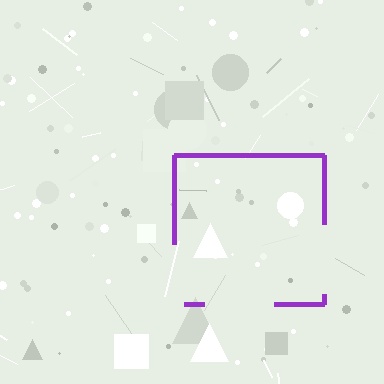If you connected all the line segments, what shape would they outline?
They would outline a square.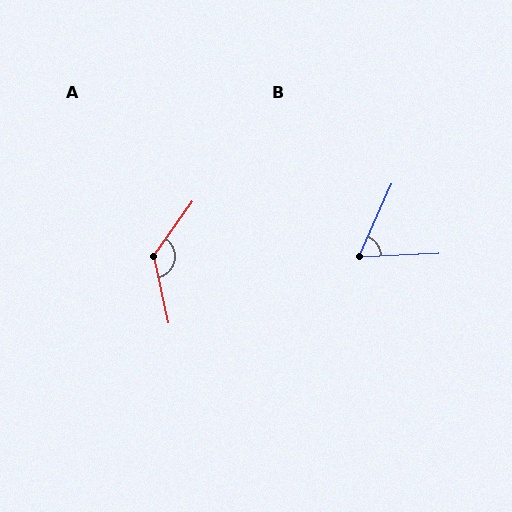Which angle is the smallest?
B, at approximately 64 degrees.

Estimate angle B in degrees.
Approximately 64 degrees.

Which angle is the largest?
A, at approximately 133 degrees.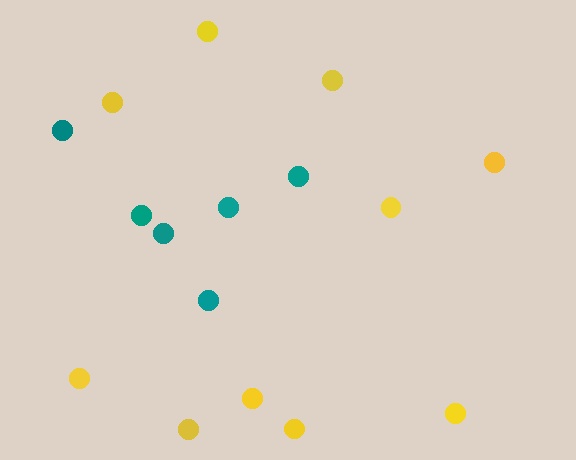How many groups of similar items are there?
There are 2 groups: one group of yellow circles (10) and one group of teal circles (6).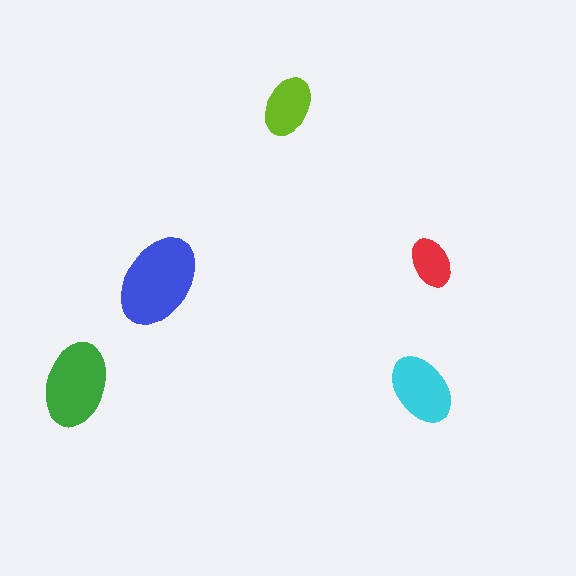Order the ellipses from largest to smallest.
the blue one, the green one, the cyan one, the lime one, the red one.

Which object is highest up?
The lime ellipse is topmost.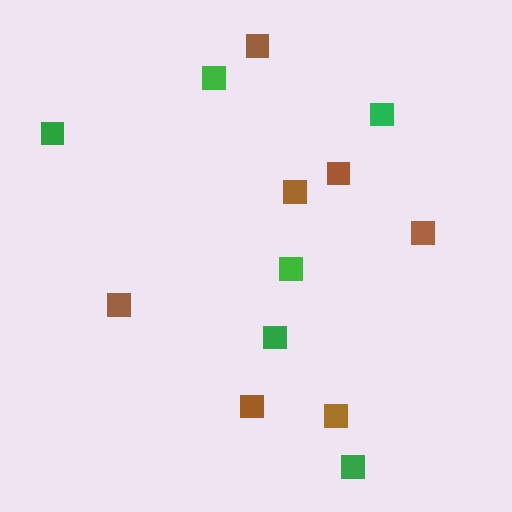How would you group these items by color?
There are 2 groups: one group of brown squares (7) and one group of green squares (6).